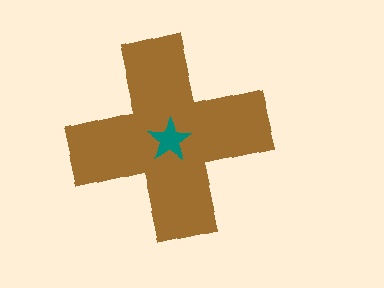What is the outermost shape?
The brown cross.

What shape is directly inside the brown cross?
The teal star.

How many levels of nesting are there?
2.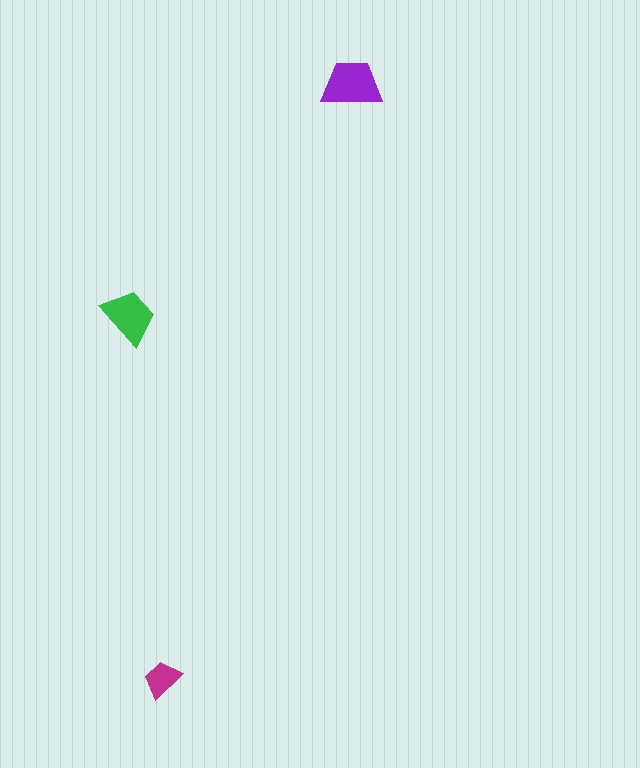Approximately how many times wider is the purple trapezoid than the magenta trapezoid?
About 1.5 times wider.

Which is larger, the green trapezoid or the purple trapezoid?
The purple one.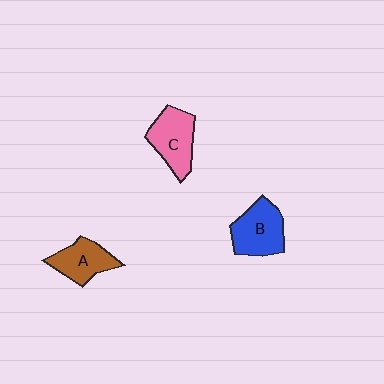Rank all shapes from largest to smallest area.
From largest to smallest: B (blue), C (pink), A (brown).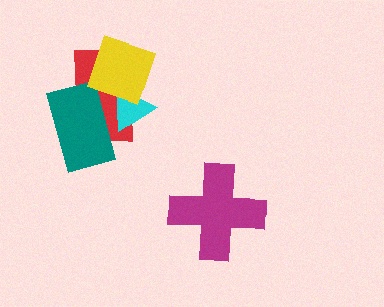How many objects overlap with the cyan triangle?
3 objects overlap with the cyan triangle.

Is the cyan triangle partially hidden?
Yes, it is partially covered by another shape.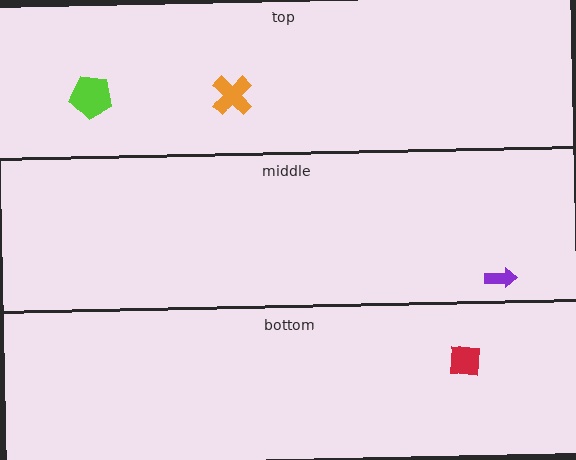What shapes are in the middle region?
The purple arrow.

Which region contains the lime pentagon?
The top region.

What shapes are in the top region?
The orange cross, the lime pentagon.